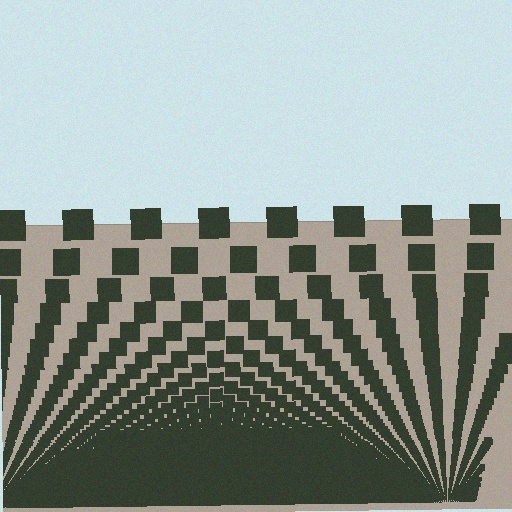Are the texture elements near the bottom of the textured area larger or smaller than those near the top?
Smaller. The gradient is inverted — elements near the bottom are smaller and denser.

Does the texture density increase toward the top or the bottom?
Density increases toward the bottom.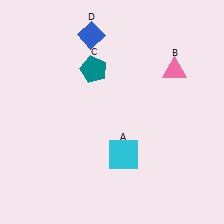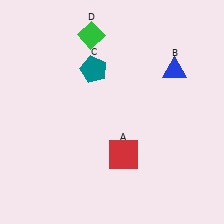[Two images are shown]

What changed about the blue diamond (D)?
In Image 1, D is blue. In Image 2, it changed to green.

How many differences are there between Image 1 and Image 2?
There are 3 differences between the two images.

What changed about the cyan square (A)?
In Image 1, A is cyan. In Image 2, it changed to red.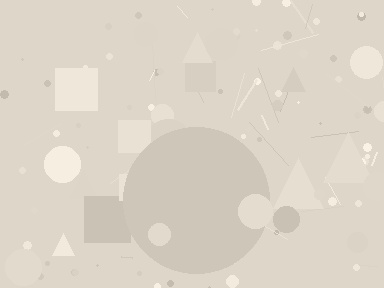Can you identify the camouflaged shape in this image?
The camouflaged shape is a circle.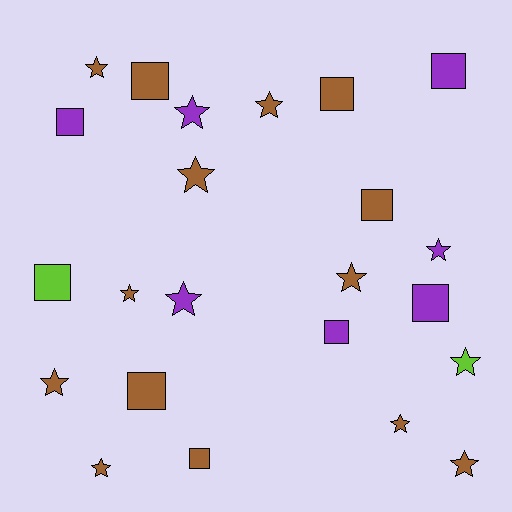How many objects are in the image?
There are 23 objects.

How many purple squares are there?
There are 4 purple squares.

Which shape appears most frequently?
Star, with 13 objects.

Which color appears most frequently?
Brown, with 14 objects.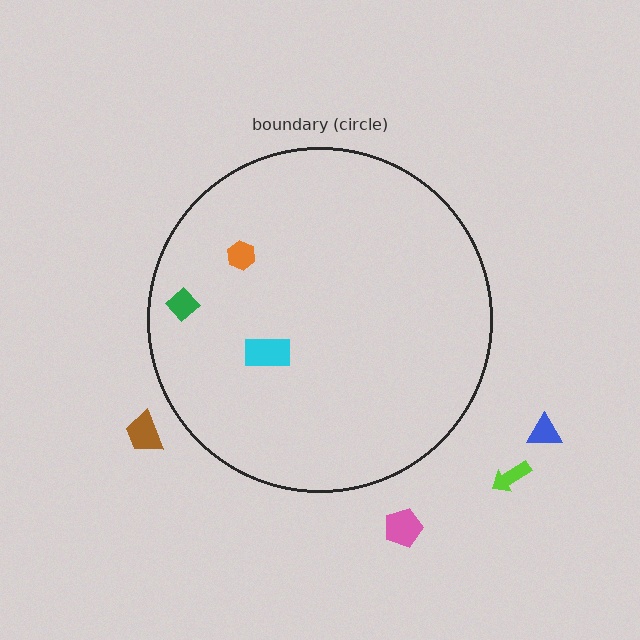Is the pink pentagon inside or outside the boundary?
Outside.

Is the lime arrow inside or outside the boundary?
Outside.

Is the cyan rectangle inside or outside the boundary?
Inside.